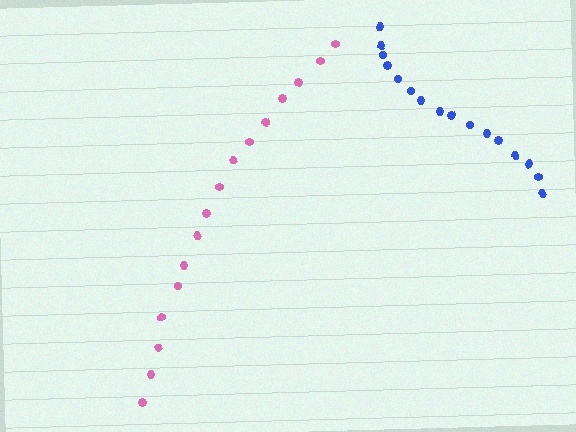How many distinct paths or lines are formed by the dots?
There are 2 distinct paths.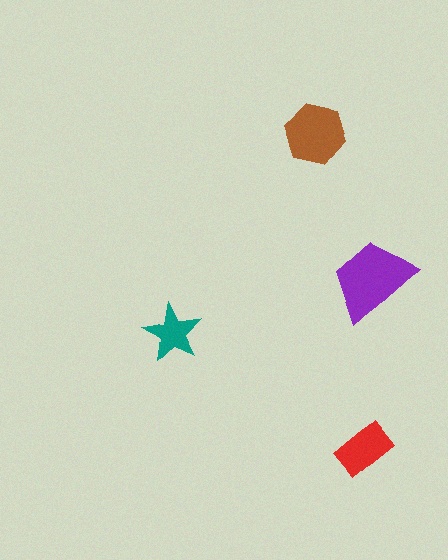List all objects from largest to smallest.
The purple trapezoid, the brown hexagon, the red rectangle, the teal star.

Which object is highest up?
The brown hexagon is topmost.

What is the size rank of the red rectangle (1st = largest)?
3rd.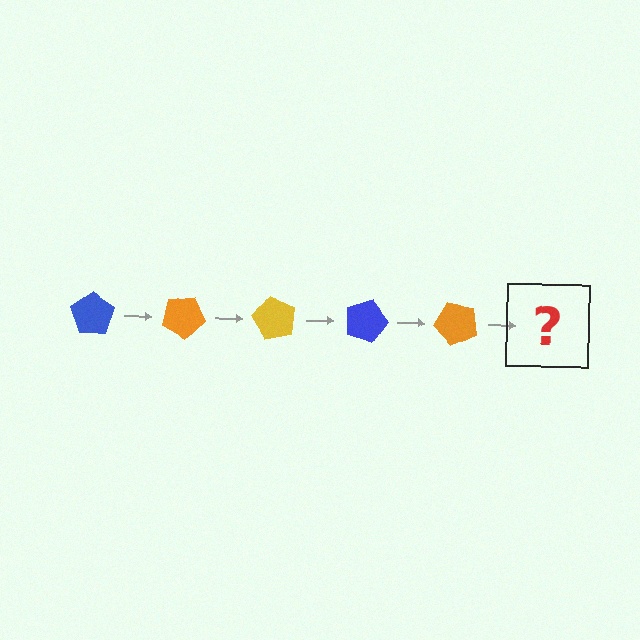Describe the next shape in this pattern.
It should be a yellow pentagon, rotated 150 degrees from the start.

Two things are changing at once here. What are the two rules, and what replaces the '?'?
The two rules are that it rotates 30 degrees each step and the color cycles through blue, orange, and yellow. The '?' should be a yellow pentagon, rotated 150 degrees from the start.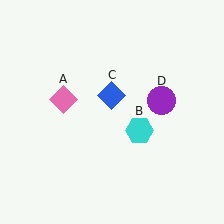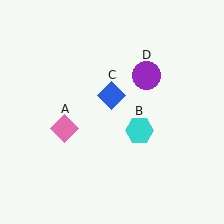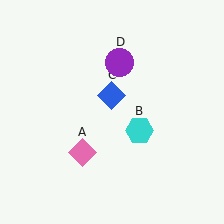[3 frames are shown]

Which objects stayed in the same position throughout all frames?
Cyan hexagon (object B) and blue diamond (object C) remained stationary.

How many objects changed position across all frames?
2 objects changed position: pink diamond (object A), purple circle (object D).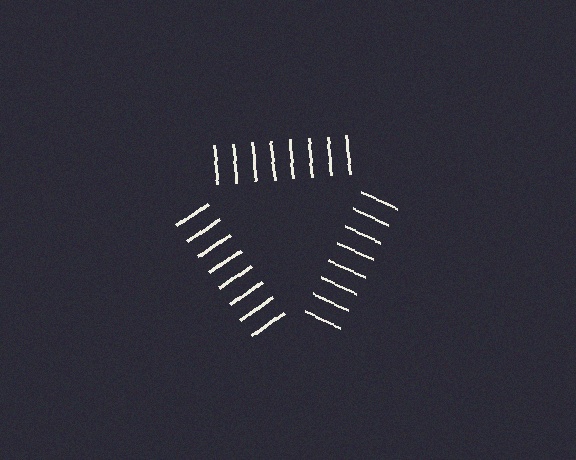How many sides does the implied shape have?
3 sides — the line-ends trace a triangle.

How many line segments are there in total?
24 — 8 along each of the 3 edges.